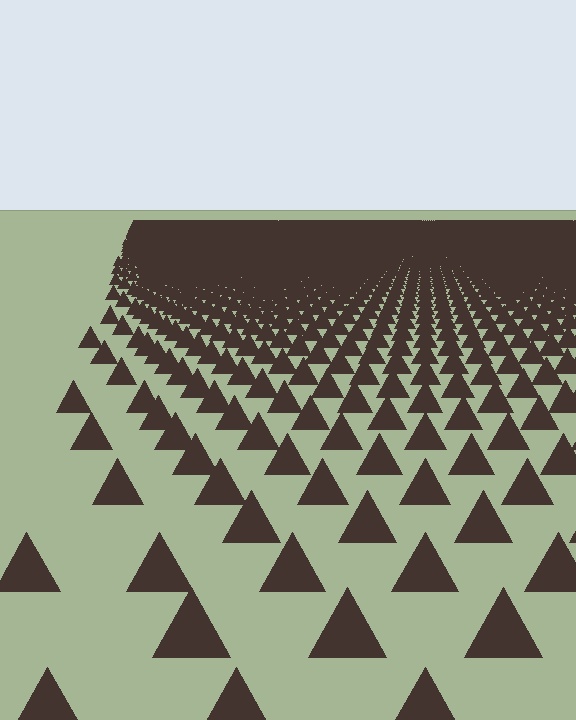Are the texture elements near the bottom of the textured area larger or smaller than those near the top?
Larger. Near the bottom, elements are closer to the viewer and appear at a bigger on-screen size.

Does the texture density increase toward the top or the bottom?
Density increases toward the top.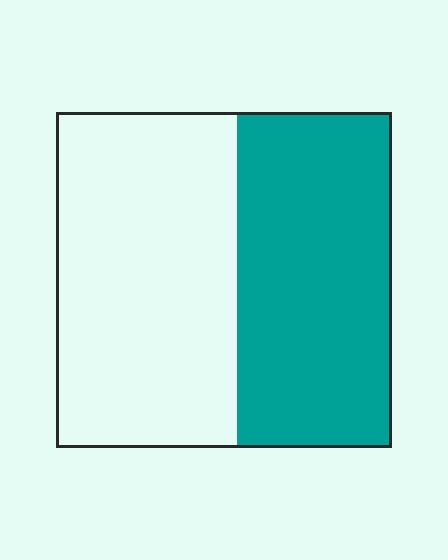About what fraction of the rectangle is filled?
About one half (1/2).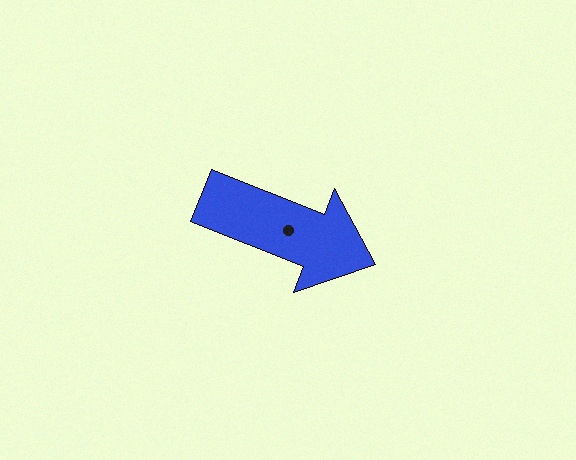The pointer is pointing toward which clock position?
Roughly 4 o'clock.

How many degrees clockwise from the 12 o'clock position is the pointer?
Approximately 112 degrees.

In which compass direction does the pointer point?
East.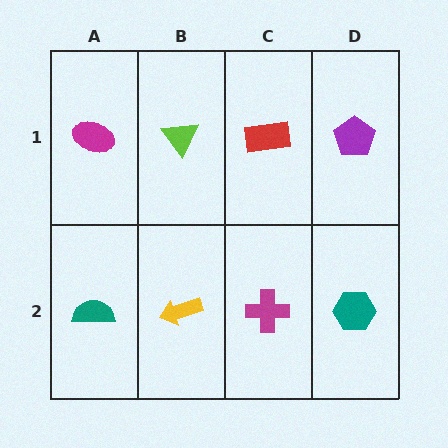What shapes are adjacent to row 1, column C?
A magenta cross (row 2, column C), a lime triangle (row 1, column B), a purple pentagon (row 1, column D).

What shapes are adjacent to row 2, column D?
A purple pentagon (row 1, column D), a magenta cross (row 2, column C).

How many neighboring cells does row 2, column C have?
3.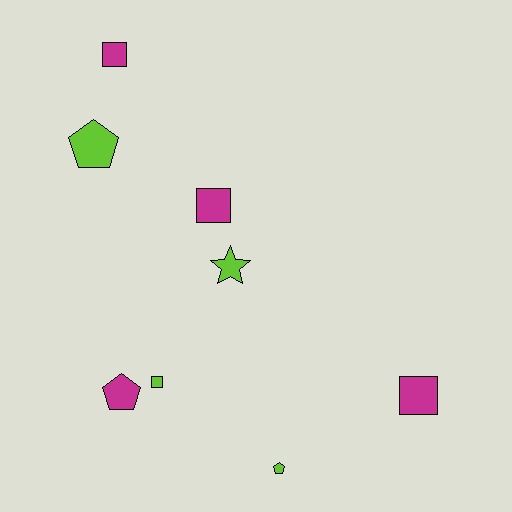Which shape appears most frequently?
Square, with 4 objects.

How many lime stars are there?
There is 1 lime star.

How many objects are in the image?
There are 8 objects.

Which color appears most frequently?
Lime, with 4 objects.